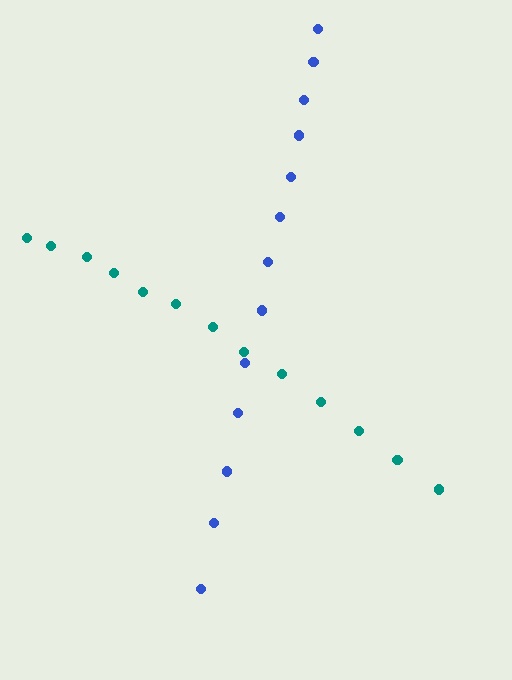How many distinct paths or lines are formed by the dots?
There are 2 distinct paths.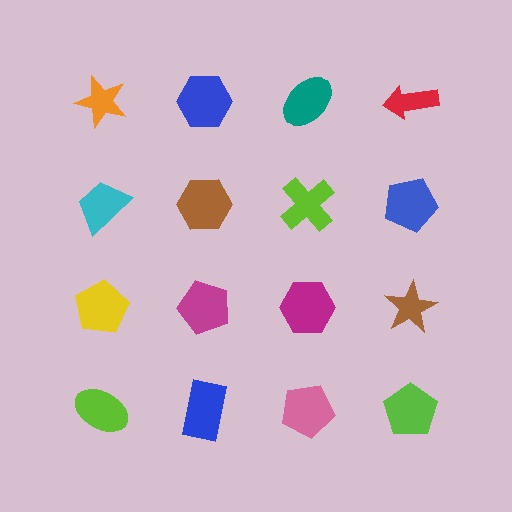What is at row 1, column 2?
A blue hexagon.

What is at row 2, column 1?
A cyan trapezoid.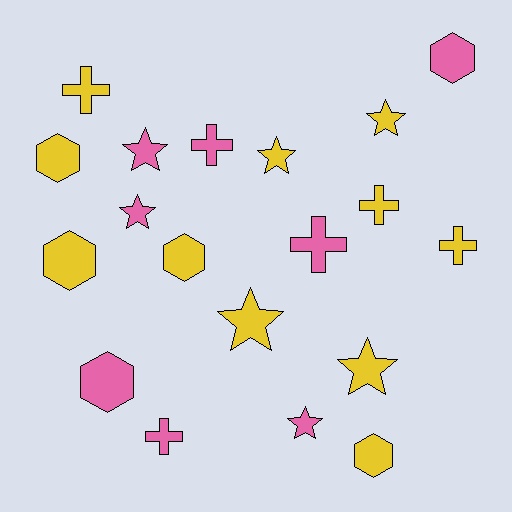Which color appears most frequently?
Yellow, with 11 objects.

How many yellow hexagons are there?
There are 4 yellow hexagons.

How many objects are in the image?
There are 19 objects.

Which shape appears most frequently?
Star, with 7 objects.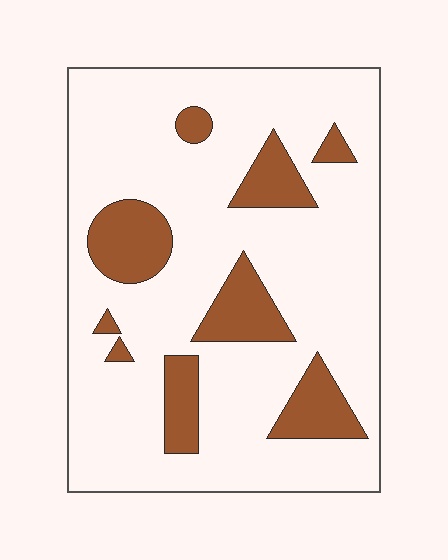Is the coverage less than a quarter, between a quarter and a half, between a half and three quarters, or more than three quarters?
Less than a quarter.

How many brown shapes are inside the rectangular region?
9.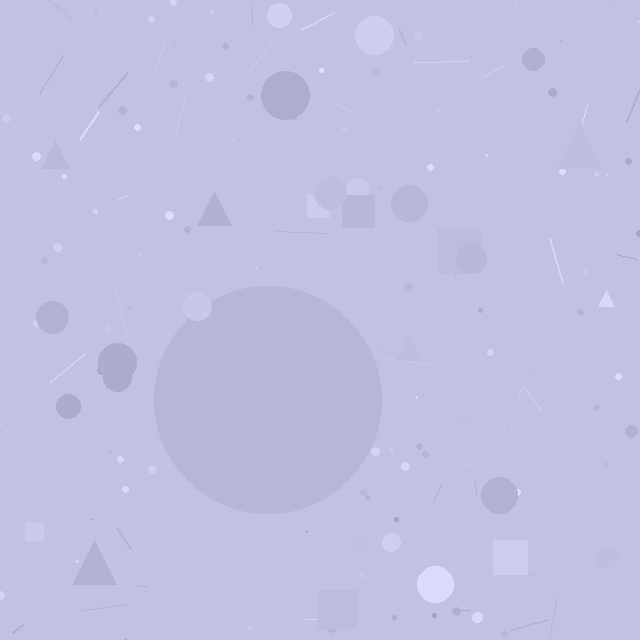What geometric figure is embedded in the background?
A circle is embedded in the background.